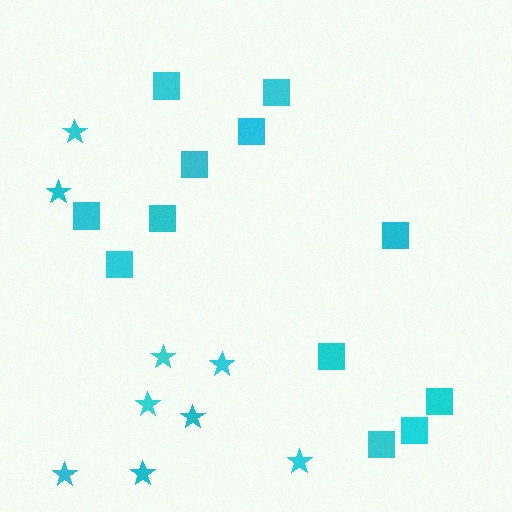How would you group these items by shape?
There are 2 groups: one group of squares (12) and one group of stars (9).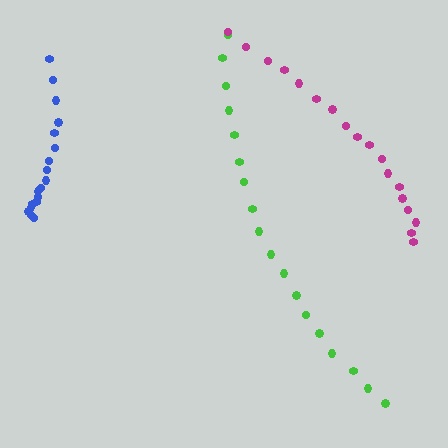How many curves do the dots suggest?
There are 3 distinct paths.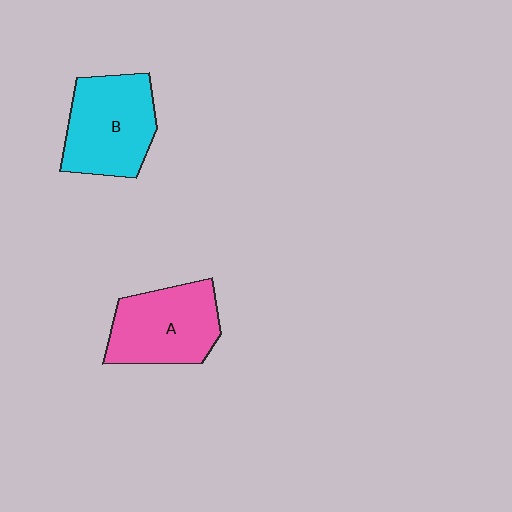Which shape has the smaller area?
Shape A (pink).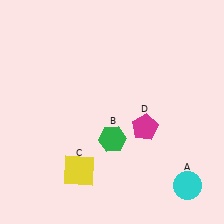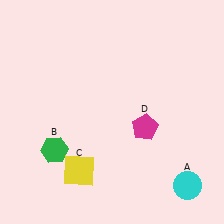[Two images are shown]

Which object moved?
The green hexagon (B) moved left.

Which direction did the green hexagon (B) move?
The green hexagon (B) moved left.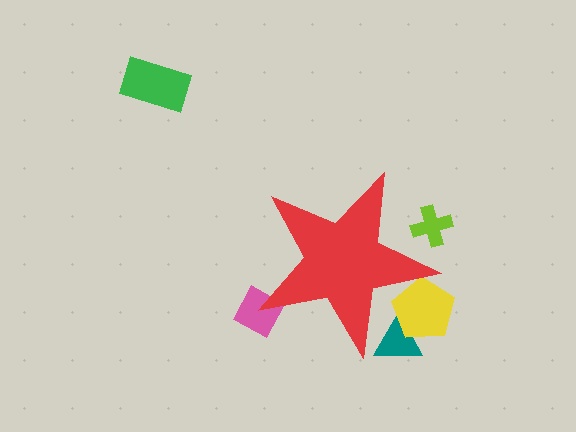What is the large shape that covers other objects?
A red star.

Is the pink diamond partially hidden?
Yes, the pink diamond is partially hidden behind the red star.